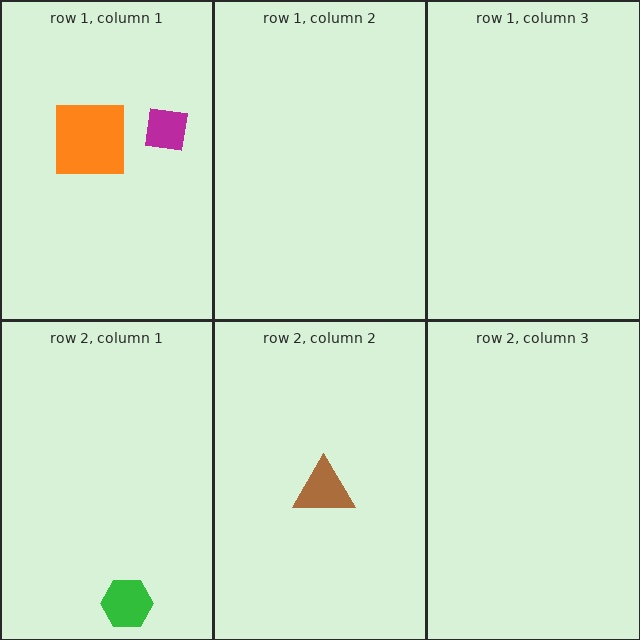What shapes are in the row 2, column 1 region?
The green hexagon.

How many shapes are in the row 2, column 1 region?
1.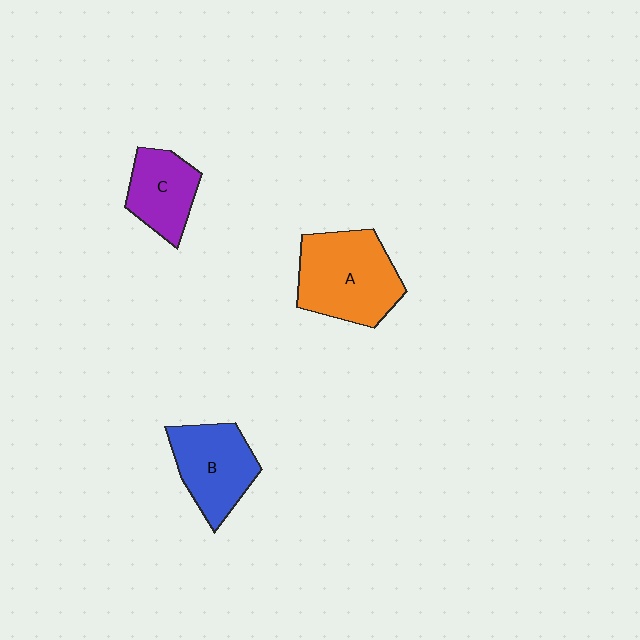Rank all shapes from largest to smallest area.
From largest to smallest: A (orange), B (blue), C (purple).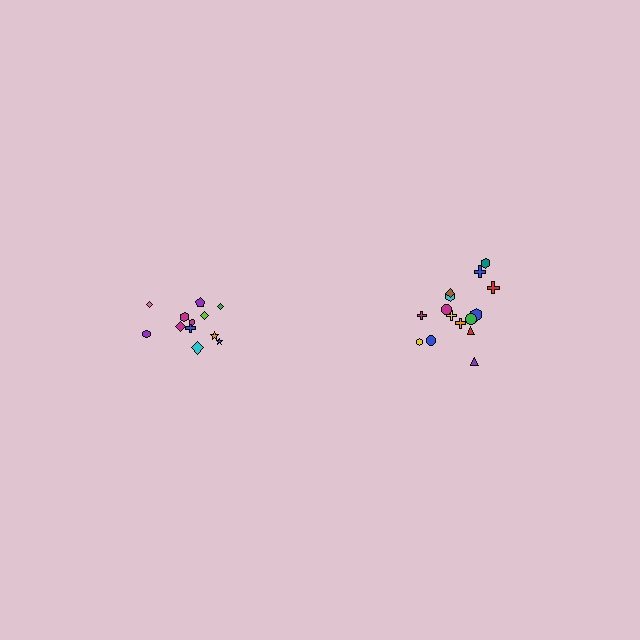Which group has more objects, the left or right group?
The right group.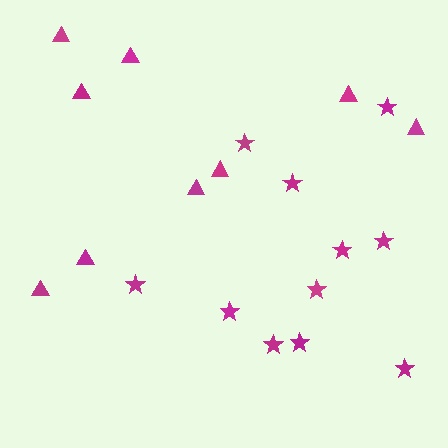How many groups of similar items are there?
There are 2 groups: one group of stars (11) and one group of triangles (9).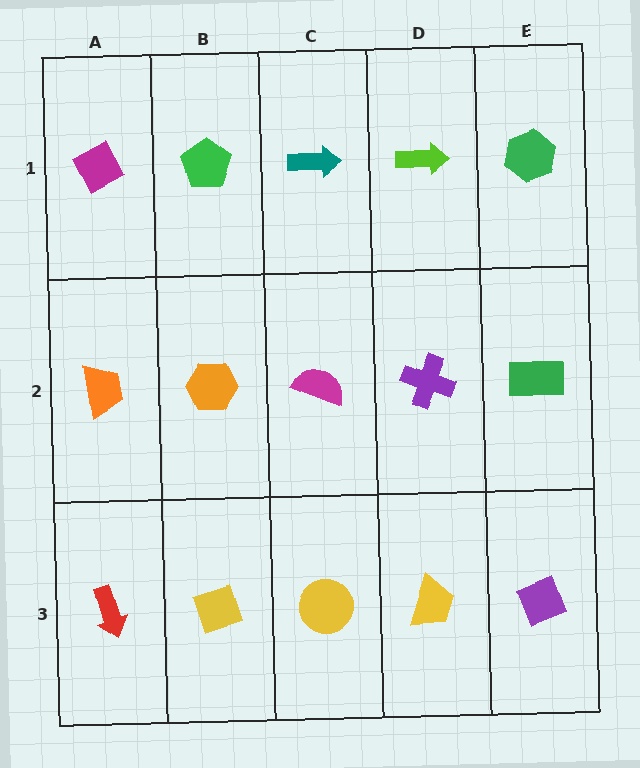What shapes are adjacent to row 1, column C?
A magenta semicircle (row 2, column C), a green pentagon (row 1, column B), a lime arrow (row 1, column D).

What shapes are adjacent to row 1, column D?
A purple cross (row 2, column D), a teal arrow (row 1, column C), a green hexagon (row 1, column E).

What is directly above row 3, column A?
An orange trapezoid.